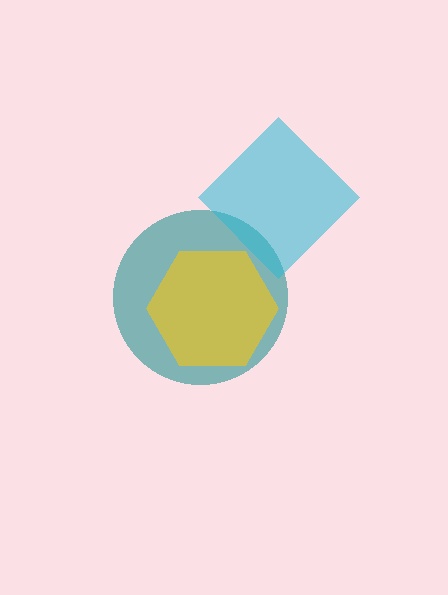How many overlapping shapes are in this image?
There are 3 overlapping shapes in the image.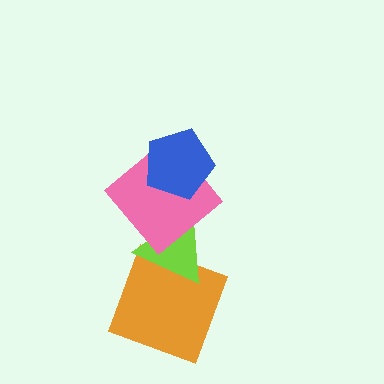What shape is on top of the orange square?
The lime triangle is on top of the orange square.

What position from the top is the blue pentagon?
The blue pentagon is 1st from the top.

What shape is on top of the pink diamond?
The blue pentagon is on top of the pink diamond.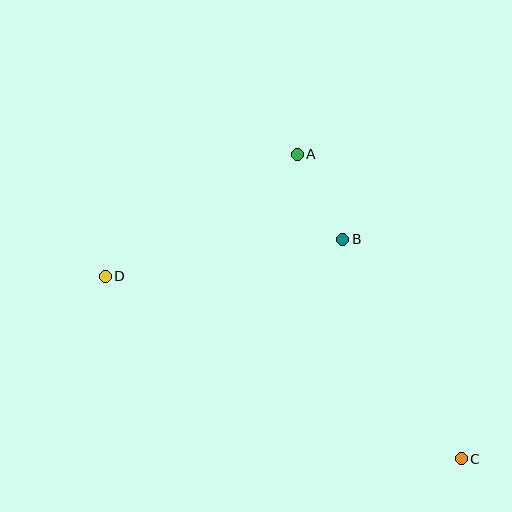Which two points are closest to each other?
Points A and B are closest to each other.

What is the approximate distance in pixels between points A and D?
The distance between A and D is approximately 227 pixels.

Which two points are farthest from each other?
Points C and D are farthest from each other.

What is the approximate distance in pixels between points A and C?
The distance between A and C is approximately 346 pixels.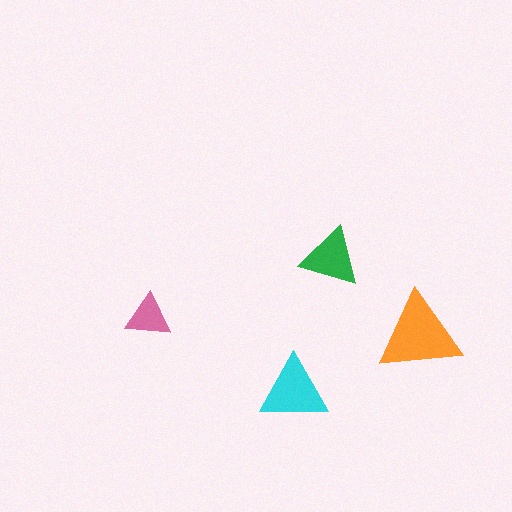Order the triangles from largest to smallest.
the orange one, the cyan one, the green one, the pink one.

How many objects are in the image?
There are 4 objects in the image.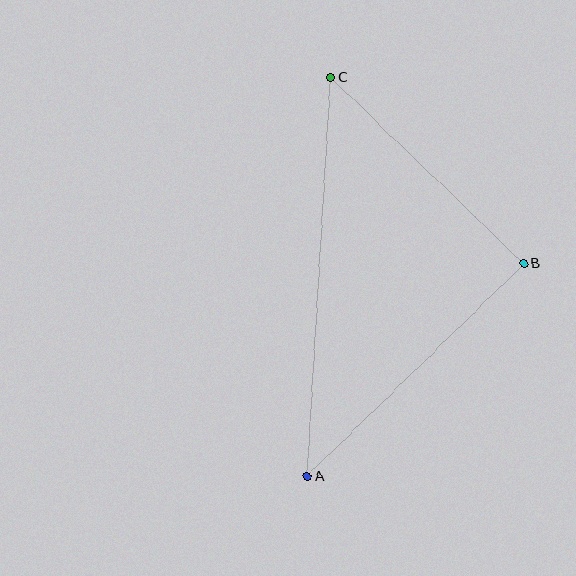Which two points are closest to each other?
Points B and C are closest to each other.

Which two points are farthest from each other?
Points A and C are farthest from each other.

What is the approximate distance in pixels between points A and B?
The distance between A and B is approximately 304 pixels.